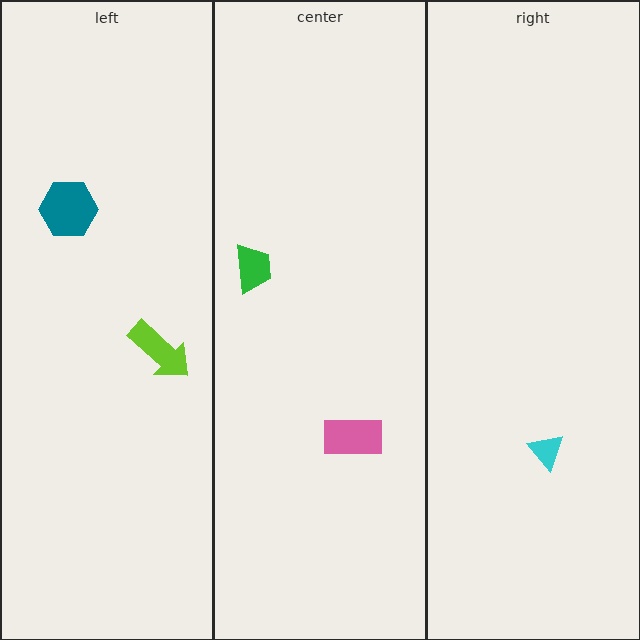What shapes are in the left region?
The lime arrow, the teal hexagon.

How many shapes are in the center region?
2.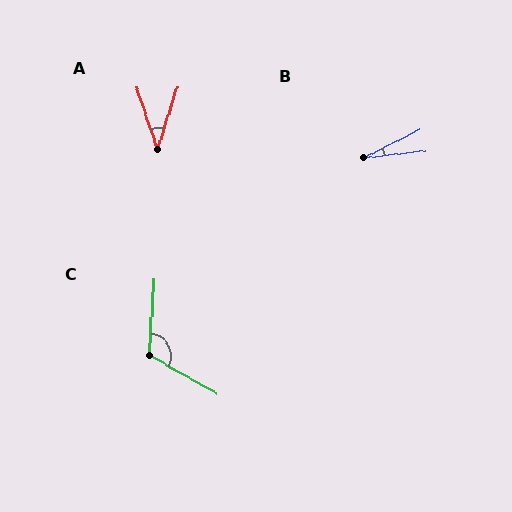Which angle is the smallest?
B, at approximately 19 degrees.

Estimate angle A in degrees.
Approximately 37 degrees.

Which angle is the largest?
C, at approximately 116 degrees.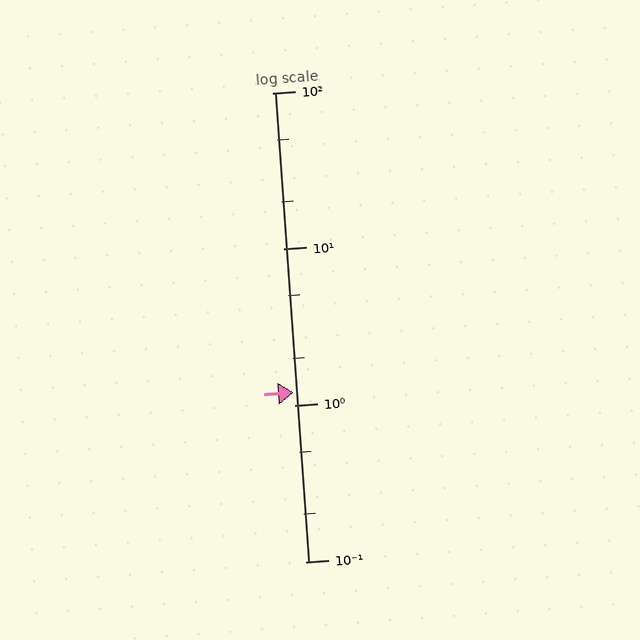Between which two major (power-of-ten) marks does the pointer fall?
The pointer is between 1 and 10.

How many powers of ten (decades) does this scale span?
The scale spans 3 decades, from 0.1 to 100.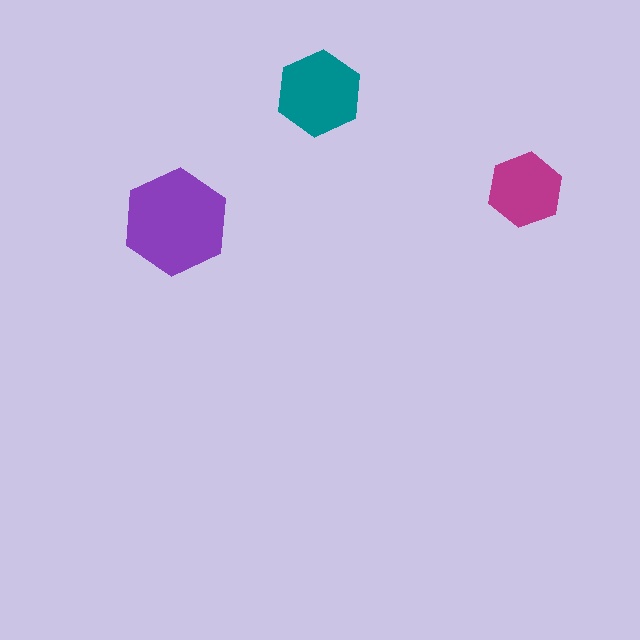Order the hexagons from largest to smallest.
the purple one, the teal one, the magenta one.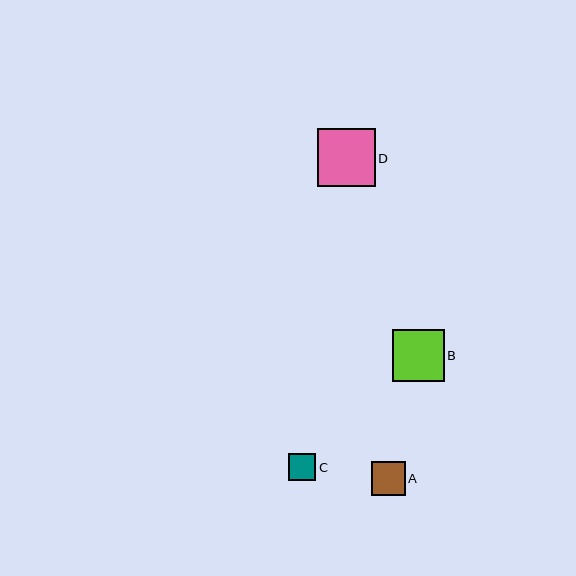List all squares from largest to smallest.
From largest to smallest: D, B, A, C.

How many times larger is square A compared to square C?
Square A is approximately 1.2 times the size of square C.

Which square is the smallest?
Square C is the smallest with a size of approximately 27 pixels.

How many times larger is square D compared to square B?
Square D is approximately 1.1 times the size of square B.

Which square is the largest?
Square D is the largest with a size of approximately 58 pixels.